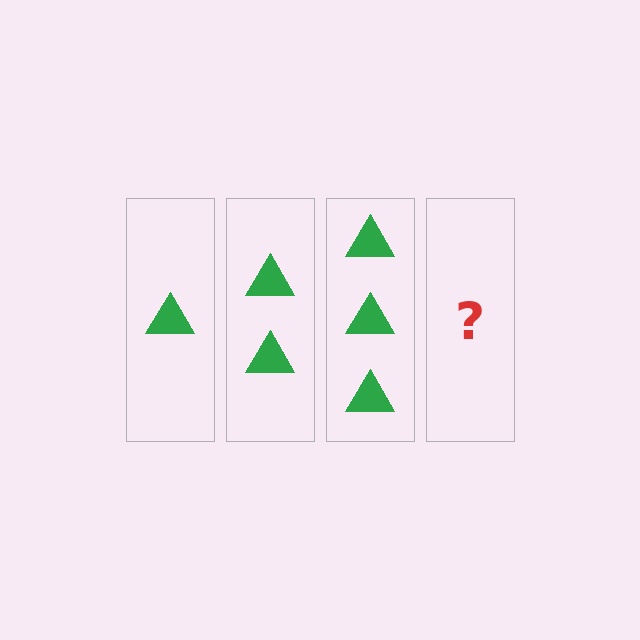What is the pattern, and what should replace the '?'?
The pattern is that each step adds one more triangle. The '?' should be 4 triangles.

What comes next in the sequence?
The next element should be 4 triangles.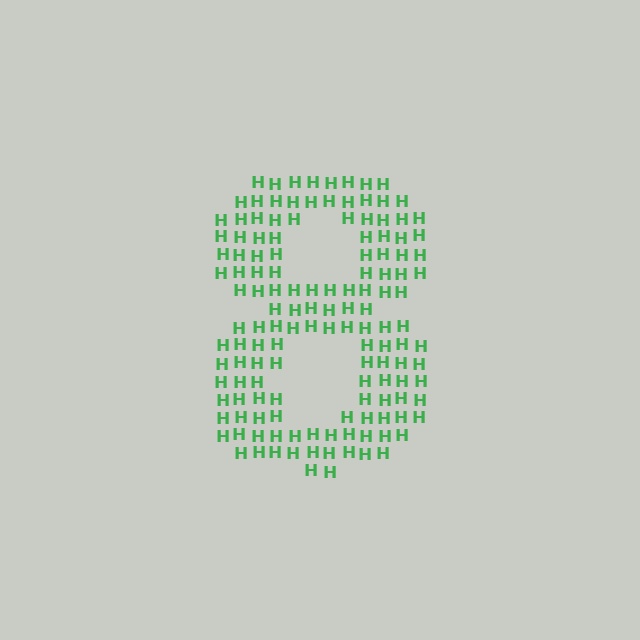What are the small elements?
The small elements are letter H's.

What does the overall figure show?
The overall figure shows the digit 8.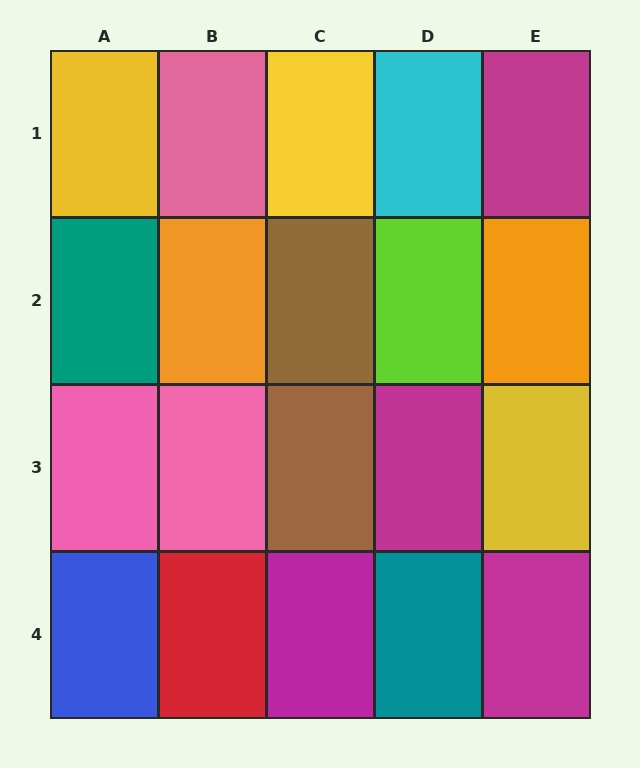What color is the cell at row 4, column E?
Magenta.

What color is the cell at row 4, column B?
Red.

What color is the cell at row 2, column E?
Orange.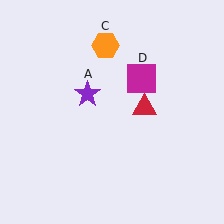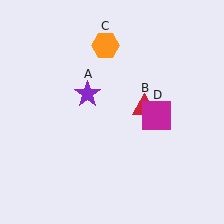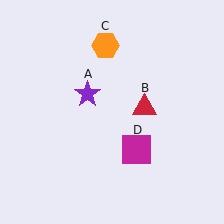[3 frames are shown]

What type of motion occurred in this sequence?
The magenta square (object D) rotated clockwise around the center of the scene.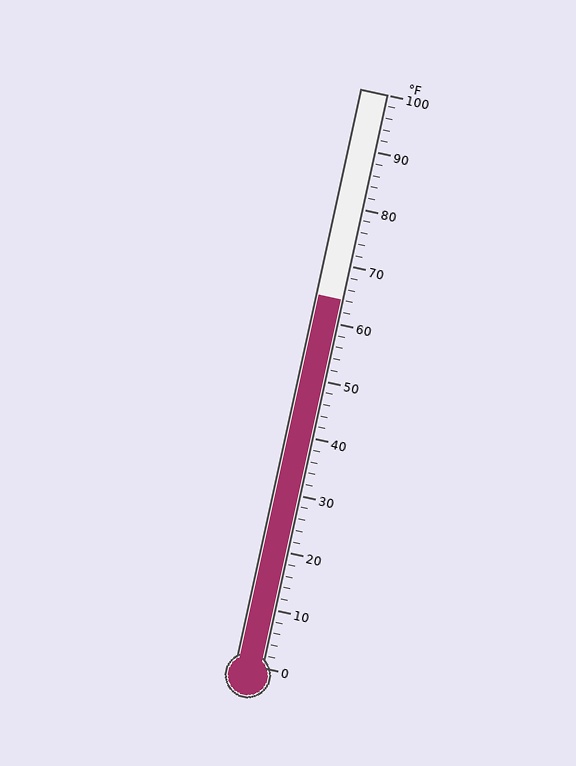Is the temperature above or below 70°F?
The temperature is below 70°F.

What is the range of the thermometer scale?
The thermometer scale ranges from 0°F to 100°F.